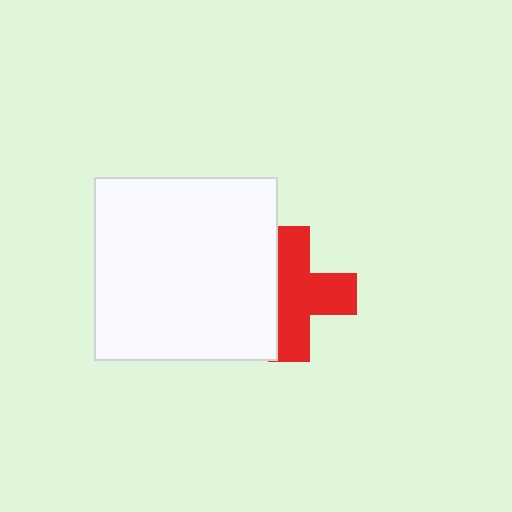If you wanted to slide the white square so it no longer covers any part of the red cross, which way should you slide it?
Slide it left — that is the most direct way to separate the two shapes.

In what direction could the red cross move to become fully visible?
The red cross could move right. That would shift it out from behind the white square entirely.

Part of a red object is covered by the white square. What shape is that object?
It is a cross.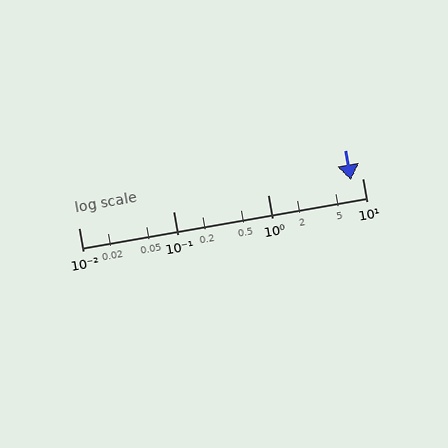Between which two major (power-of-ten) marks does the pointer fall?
The pointer is between 1 and 10.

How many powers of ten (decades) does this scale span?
The scale spans 3 decades, from 0.01 to 10.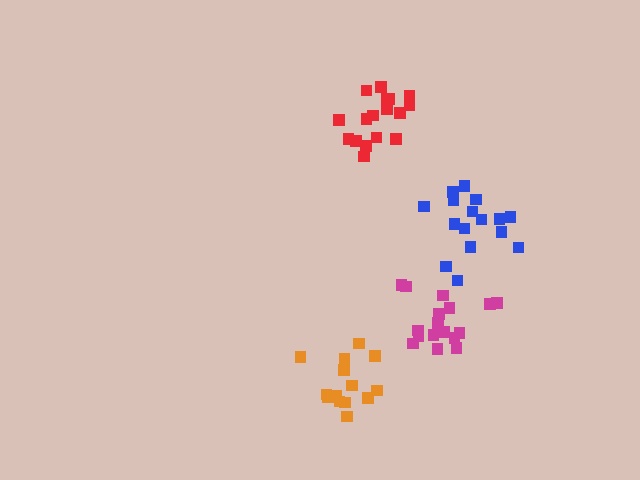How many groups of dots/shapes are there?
There are 4 groups.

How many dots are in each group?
Group 1: 14 dots, Group 2: 16 dots, Group 3: 17 dots, Group 4: 17 dots (64 total).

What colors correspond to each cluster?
The clusters are colored: orange, blue, magenta, red.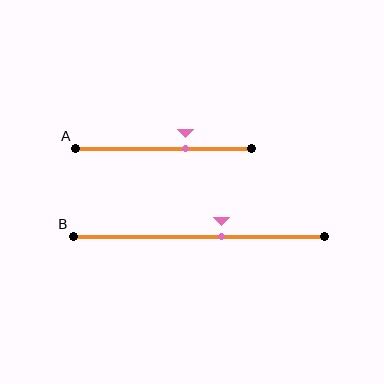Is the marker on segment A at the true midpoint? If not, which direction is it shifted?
No, the marker on segment A is shifted to the right by about 12% of the segment length.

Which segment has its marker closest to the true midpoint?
Segment B has its marker closest to the true midpoint.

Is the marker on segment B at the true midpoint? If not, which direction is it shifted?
No, the marker on segment B is shifted to the right by about 9% of the segment length.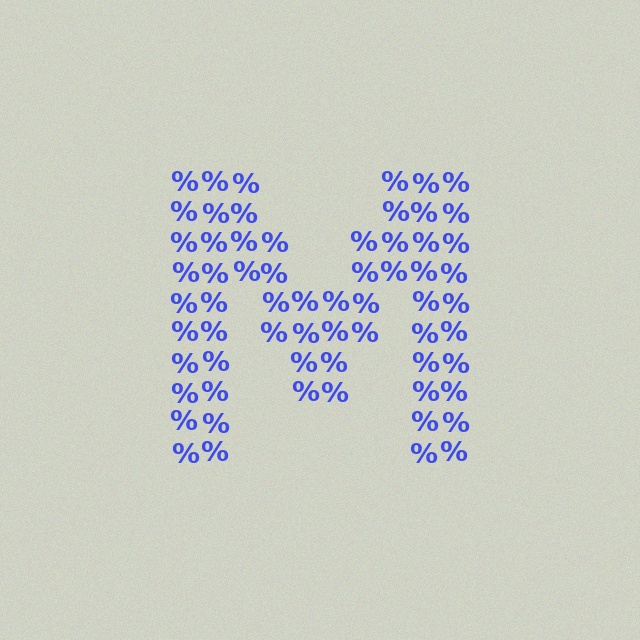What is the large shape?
The large shape is the letter M.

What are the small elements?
The small elements are percent signs.